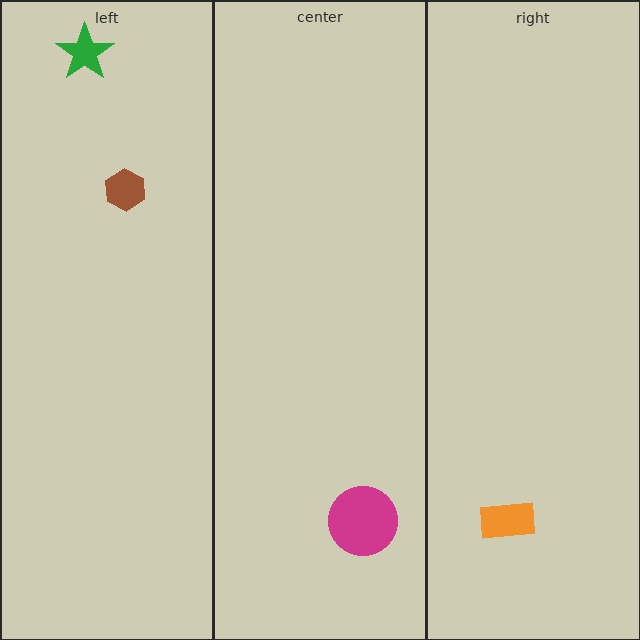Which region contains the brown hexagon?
The left region.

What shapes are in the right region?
The orange rectangle.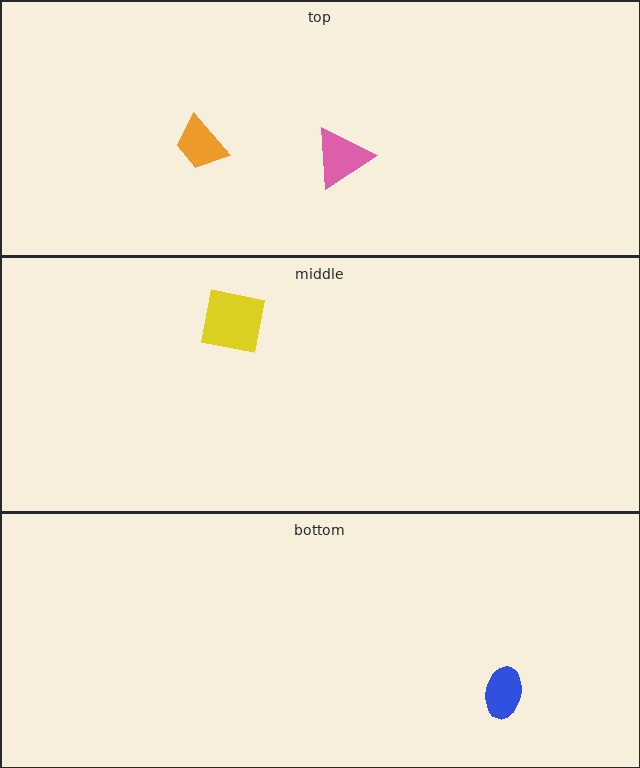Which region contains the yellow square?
The middle region.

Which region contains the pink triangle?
The top region.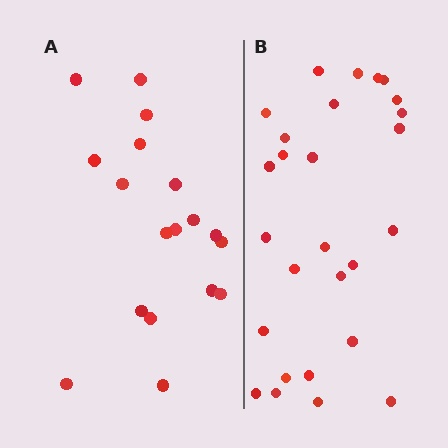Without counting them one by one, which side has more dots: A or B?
Region B (the right region) has more dots.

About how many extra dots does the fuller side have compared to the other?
Region B has roughly 8 or so more dots than region A.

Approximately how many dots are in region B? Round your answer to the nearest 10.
About 30 dots. (The exact count is 27, which rounds to 30.)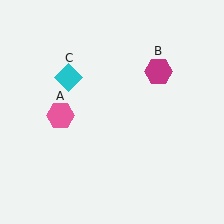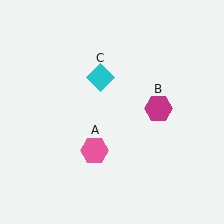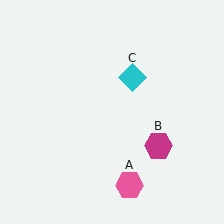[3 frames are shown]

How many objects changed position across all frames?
3 objects changed position: pink hexagon (object A), magenta hexagon (object B), cyan diamond (object C).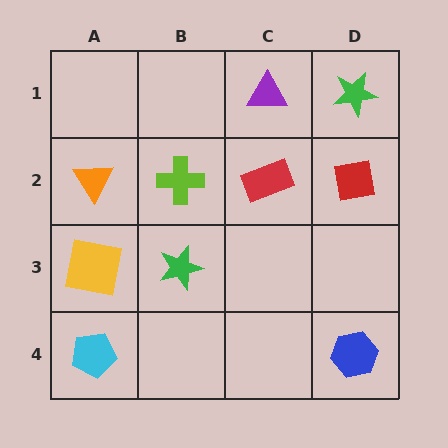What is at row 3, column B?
A green star.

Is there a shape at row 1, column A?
No, that cell is empty.